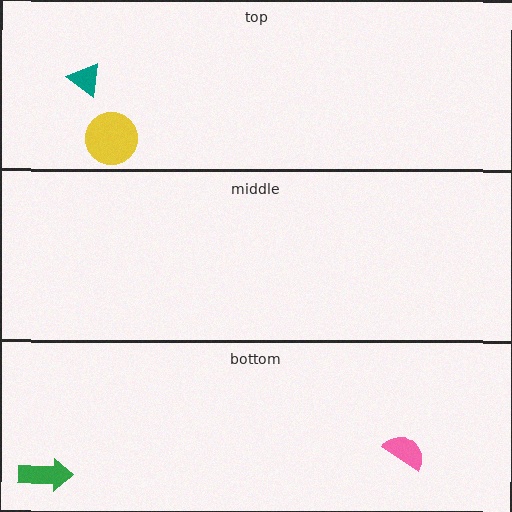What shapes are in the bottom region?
The pink semicircle, the green arrow.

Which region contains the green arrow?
The bottom region.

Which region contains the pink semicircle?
The bottom region.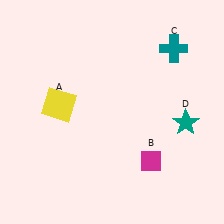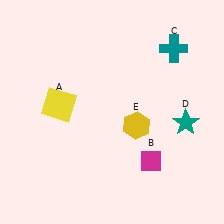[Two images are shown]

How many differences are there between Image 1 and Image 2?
There is 1 difference between the two images.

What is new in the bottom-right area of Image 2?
A yellow hexagon (E) was added in the bottom-right area of Image 2.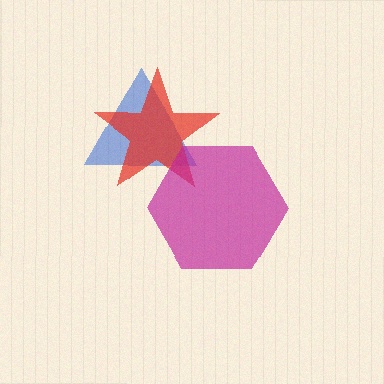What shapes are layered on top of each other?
The layered shapes are: a blue triangle, a red star, a magenta hexagon.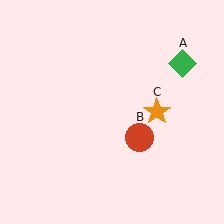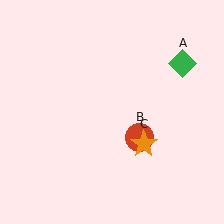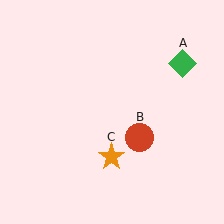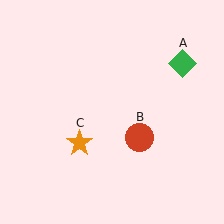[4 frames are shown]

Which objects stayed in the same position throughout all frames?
Green diamond (object A) and red circle (object B) remained stationary.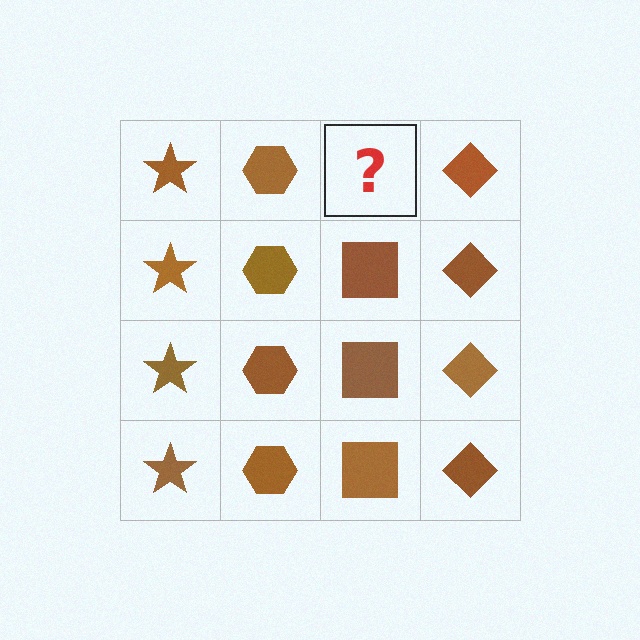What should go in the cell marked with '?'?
The missing cell should contain a brown square.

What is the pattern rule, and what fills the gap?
The rule is that each column has a consistent shape. The gap should be filled with a brown square.